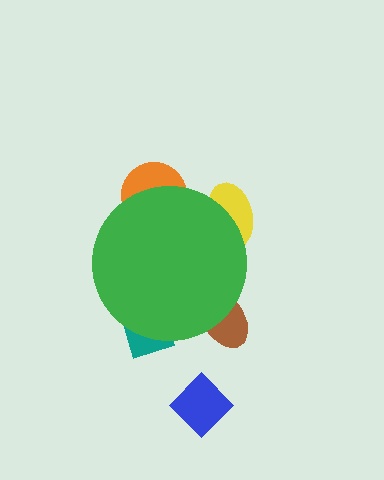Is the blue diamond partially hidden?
No, the blue diamond is fully visible.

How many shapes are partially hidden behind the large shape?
4 shapes are partially hidden.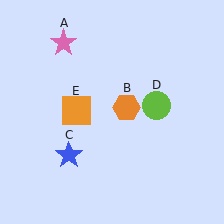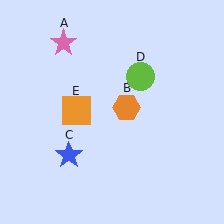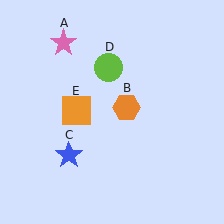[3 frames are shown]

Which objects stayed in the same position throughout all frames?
Pink star (object A) and orange hexagon (object B) and blue star (object C) and orange square (object E) remained stationary.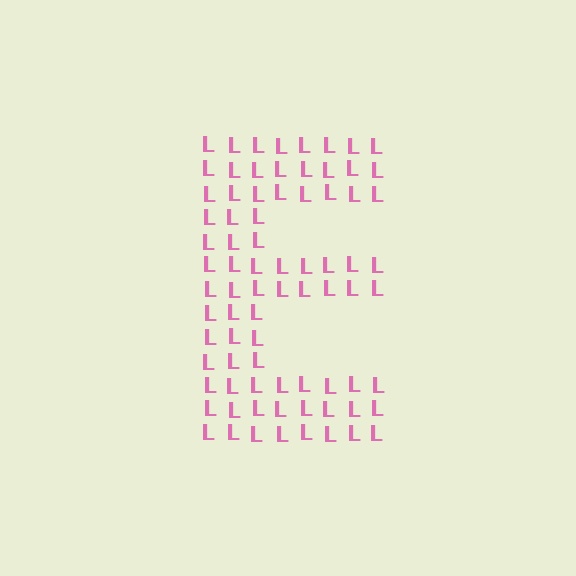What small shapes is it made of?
It is made of small letter L's.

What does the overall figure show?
The overall figure shows the letter E.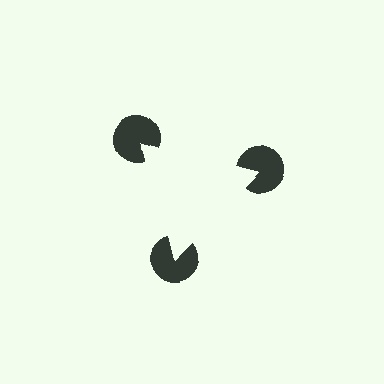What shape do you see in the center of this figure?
An illusory triangle — its edges are inferred from the aligned wedge cuts in the pac-man discs, not physically drawn.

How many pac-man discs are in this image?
There are 3 — one at each vertex of the illusory triangle.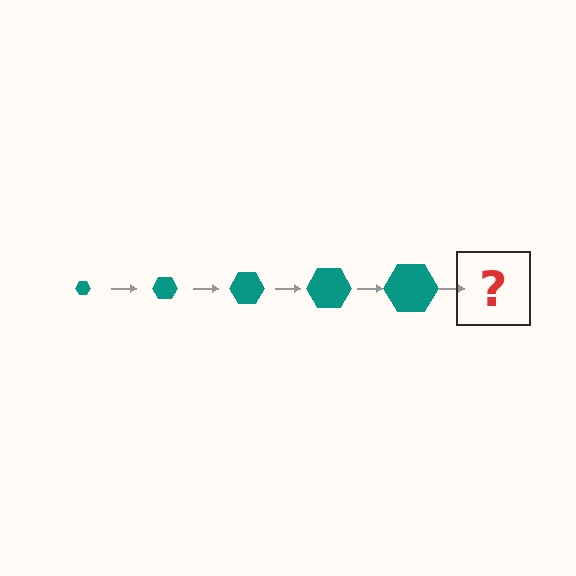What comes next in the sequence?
The next element should be a teal hexagon, larger than the previous one.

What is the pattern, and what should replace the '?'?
The pattern is that the hexagon gets progressively larger each step. The '?' should be a teal hexagon, larger than the previous one.